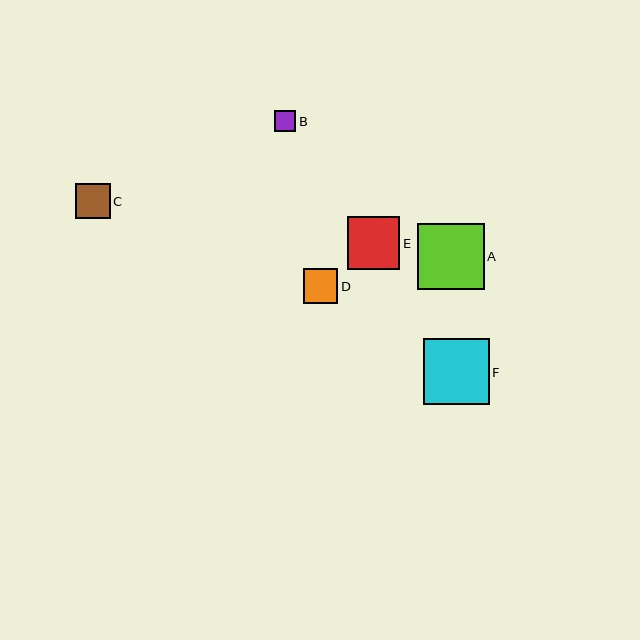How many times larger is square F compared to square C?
Square F is approximately 1.9 times the size of square C.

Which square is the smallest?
Square B is the smallest with a size of approximately 21 pixels.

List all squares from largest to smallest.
From largest to smallest: A, F, E, C, D, B.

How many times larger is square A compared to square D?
Square A is approximately 1.9 times the size of square D.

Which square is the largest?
Square A is the largest with a size of approximately 66 pixels.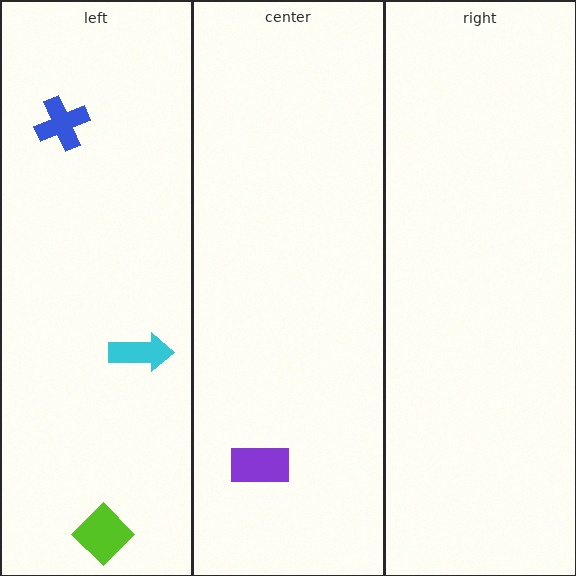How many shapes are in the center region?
1.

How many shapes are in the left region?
3.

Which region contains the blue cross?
The left region.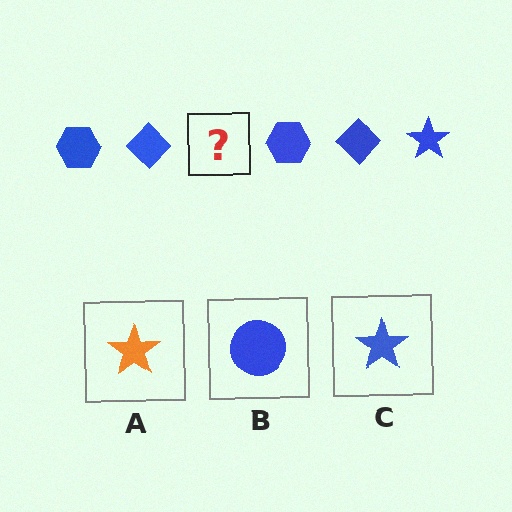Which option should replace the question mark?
Option C.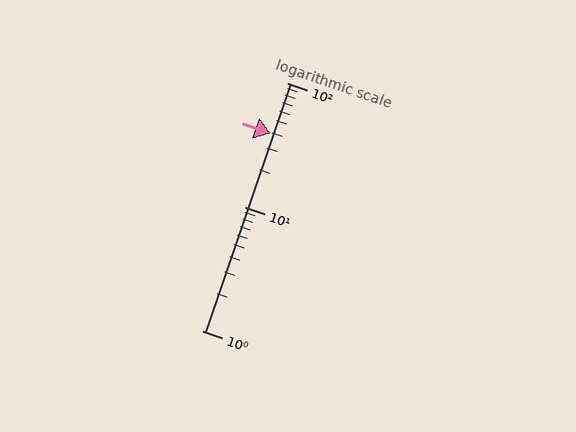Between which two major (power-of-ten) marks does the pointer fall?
The pointer is between 10 and 100.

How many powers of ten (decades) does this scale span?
The scale spans 2 decades, from 1 to 100.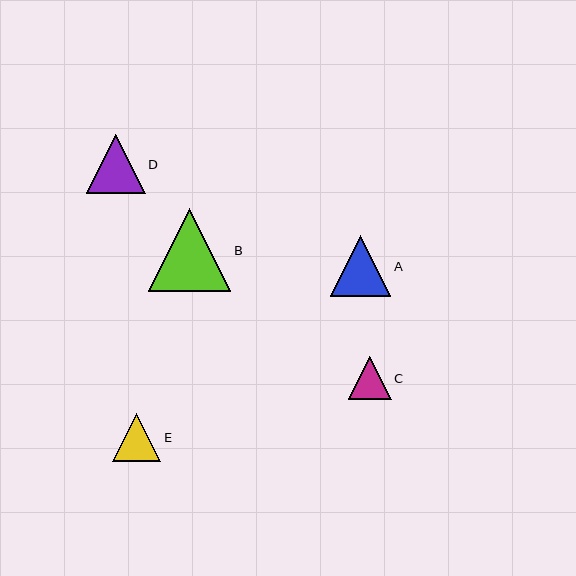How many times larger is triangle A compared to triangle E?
Triangle A is approximately 1.2 times the size of triangle E.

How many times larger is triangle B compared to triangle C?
Triangle B is approximately 1.9 times the size of triangle C.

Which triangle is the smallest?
Triangle C is the smallest with a size of approximately 43 pixels.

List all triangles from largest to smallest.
From largest to smallest: B, A, D, E, C.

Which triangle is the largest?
Triangle B is the largest with a size of approximately 83 pixels.